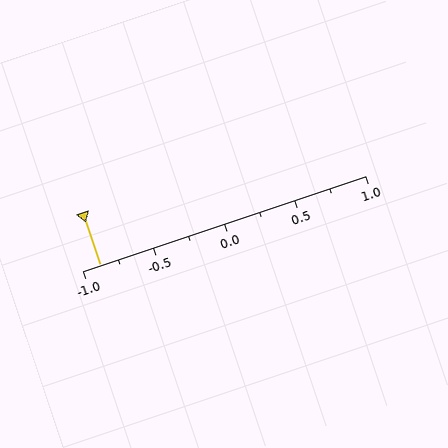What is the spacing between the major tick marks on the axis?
The major ticks are spaced 0.5 apart.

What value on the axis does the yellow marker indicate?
The marker indicates approximately -0.88.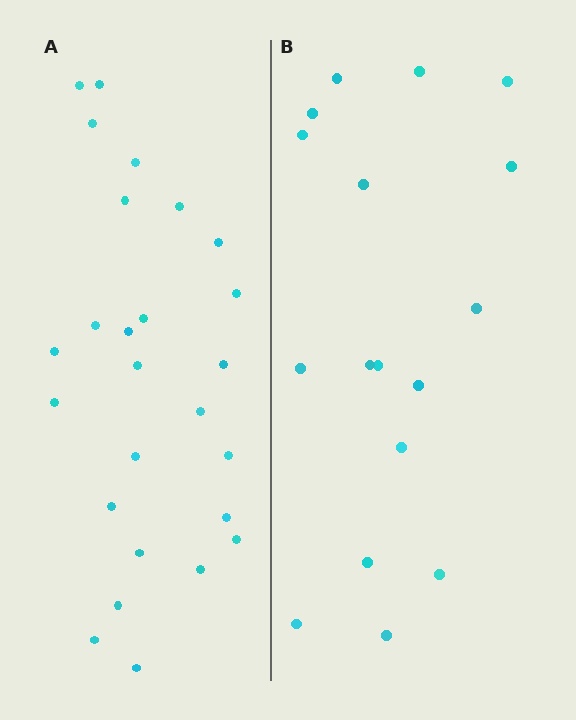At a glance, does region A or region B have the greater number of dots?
Region A (the left region) has more dots.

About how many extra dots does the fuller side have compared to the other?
Region A has roughly 8 or so more dots than region B.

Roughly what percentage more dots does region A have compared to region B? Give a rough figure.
About 55% more.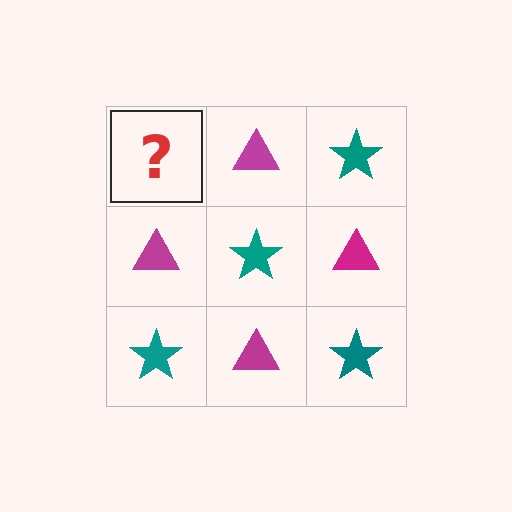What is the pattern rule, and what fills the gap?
The rule is that it alternates teal star and magenta triangle in a checkerboard pattern. The gap should be filled with a teal star.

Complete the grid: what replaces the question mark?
The question mark should be replaced with a teal star.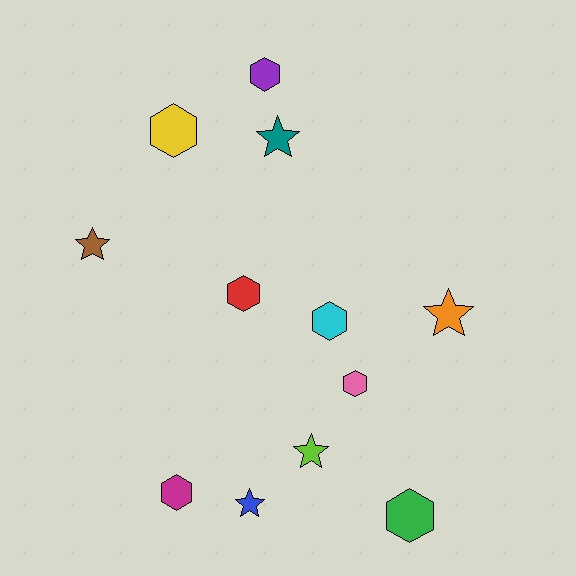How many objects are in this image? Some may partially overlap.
There are 12 objects.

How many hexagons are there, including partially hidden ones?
There are 7 hexagons.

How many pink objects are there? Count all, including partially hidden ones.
There is 1 pink object.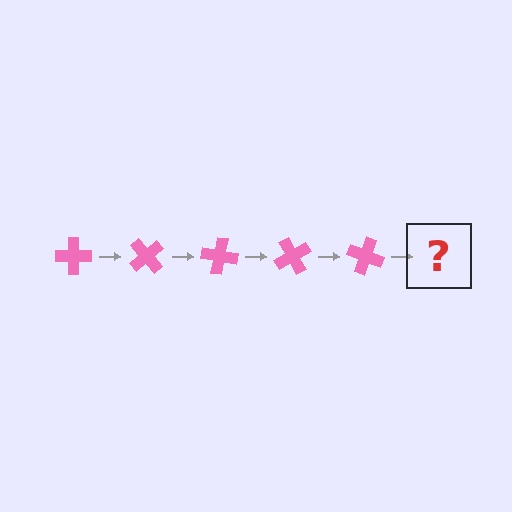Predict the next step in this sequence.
The next step is a pink cross rotated 250 degrees.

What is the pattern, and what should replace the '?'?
The pattern is that the cross rotates 50 degrees each step. The '?' should be a pink cross rotated 250 degrees.